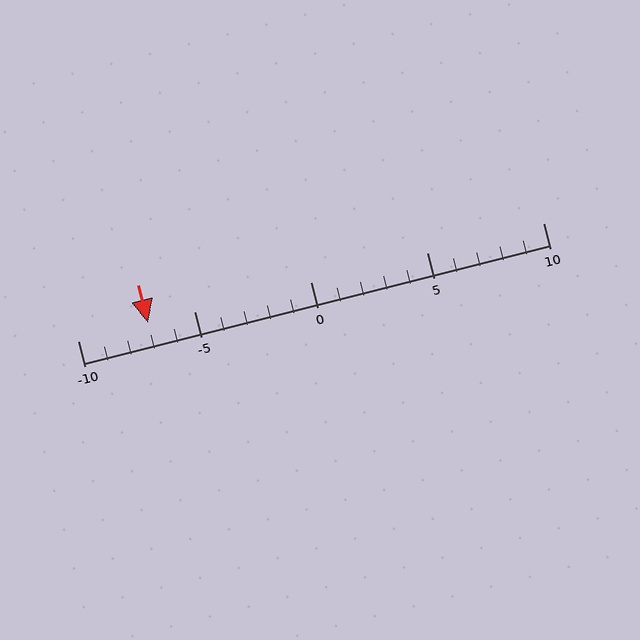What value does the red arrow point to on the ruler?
The red arrow points to approximately -7.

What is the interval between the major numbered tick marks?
The major tick marks are spaced 5 units apart.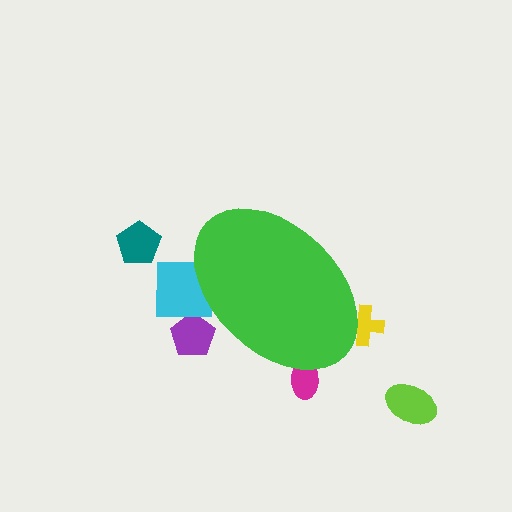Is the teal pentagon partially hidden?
No, the teal pentagon is fully visible.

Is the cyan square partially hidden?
Yes, the cyan square is partially hidden behind the green ellipse.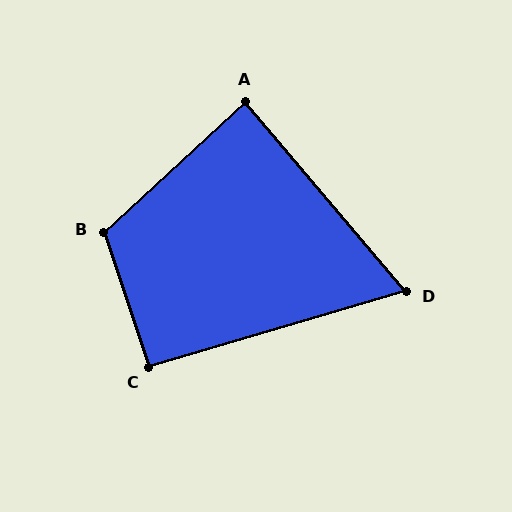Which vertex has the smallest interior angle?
D, at approximately 66 degrees.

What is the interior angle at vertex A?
Approximately 88 degrees (approximately right).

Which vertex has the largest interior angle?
B, at approximately 114 degrees.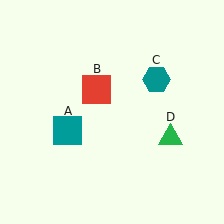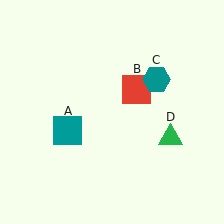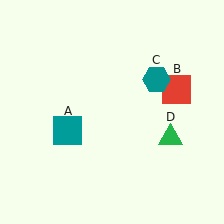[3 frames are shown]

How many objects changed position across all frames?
1 object changed position: red square (object B).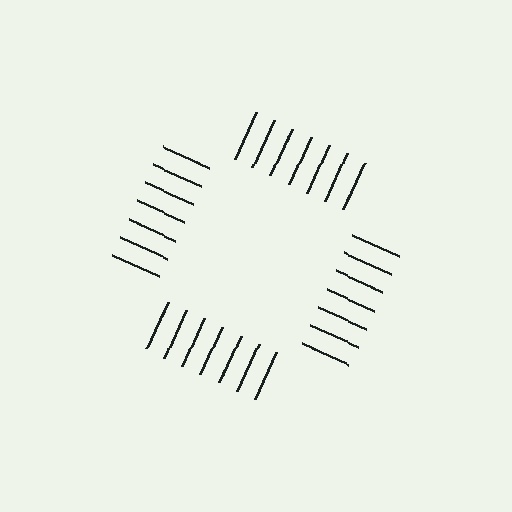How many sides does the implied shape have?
4 sides — the line-ends trace a square.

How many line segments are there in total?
28 — 7 along each of the 4 edges.